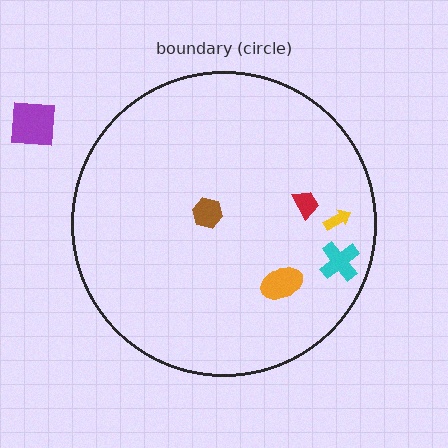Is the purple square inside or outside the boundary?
Outside.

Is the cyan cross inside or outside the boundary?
Inside.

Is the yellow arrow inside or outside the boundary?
Inside.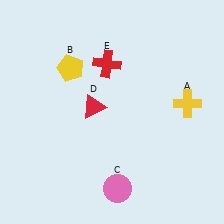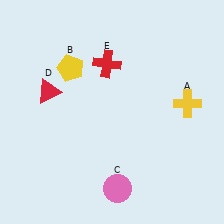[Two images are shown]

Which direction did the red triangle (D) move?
The red triangle (D) moved left.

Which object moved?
The red triangle (D) moved left.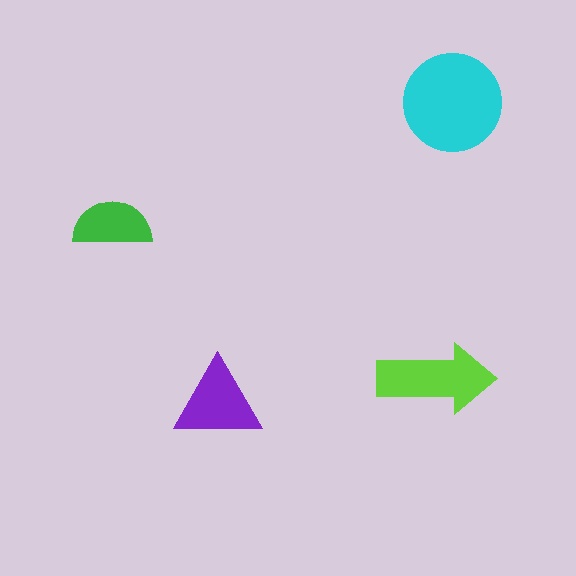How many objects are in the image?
There are 4 objects in the image.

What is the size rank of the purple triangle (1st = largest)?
3rd.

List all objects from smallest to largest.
The green semicircle, the purple triangle, the lime arrow, the cyan circle.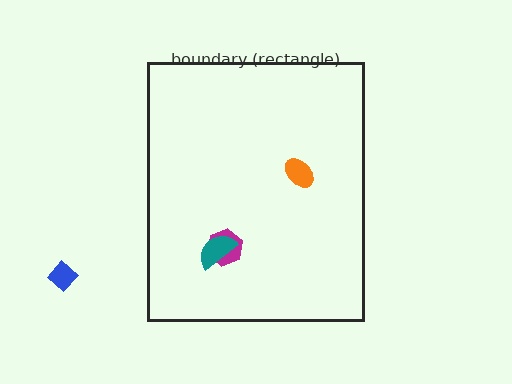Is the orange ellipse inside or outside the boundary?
Inside.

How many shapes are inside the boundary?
3 inside, 1 outside.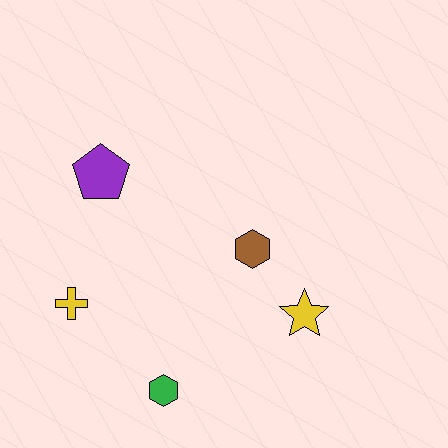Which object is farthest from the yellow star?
The purple pentagon is farthest from the yellow star.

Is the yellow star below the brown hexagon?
Yes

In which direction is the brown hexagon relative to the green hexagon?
The brown hexagon is above the green hexagon.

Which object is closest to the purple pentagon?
The yellow cross is closest to the purple pentagon.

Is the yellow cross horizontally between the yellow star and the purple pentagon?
No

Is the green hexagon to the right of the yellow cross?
Yes